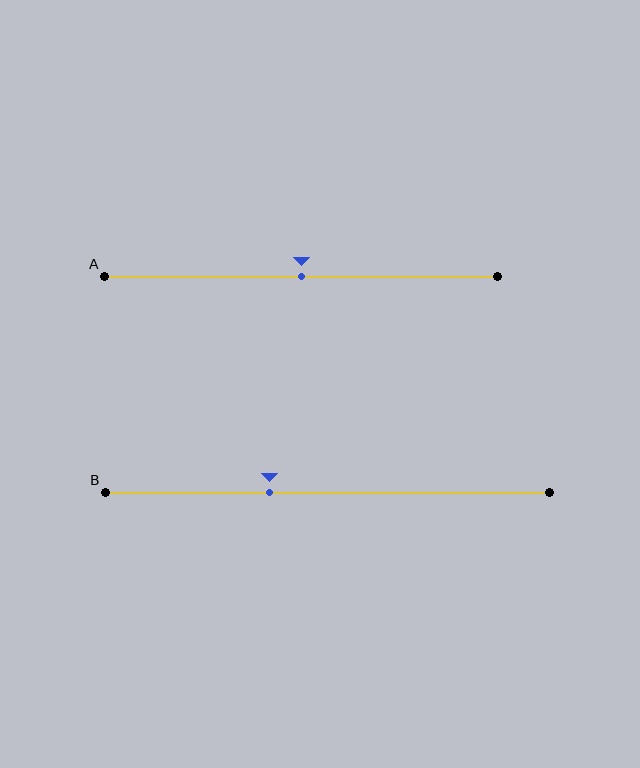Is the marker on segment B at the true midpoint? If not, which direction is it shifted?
No, the marker on segment B is shifted to the left by about 13% of the segment length.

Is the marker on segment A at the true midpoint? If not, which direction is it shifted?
Yes, the marker on segment A is at the true midpoint.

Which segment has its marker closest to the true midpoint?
Segment A has its marker closest to the true midpoint.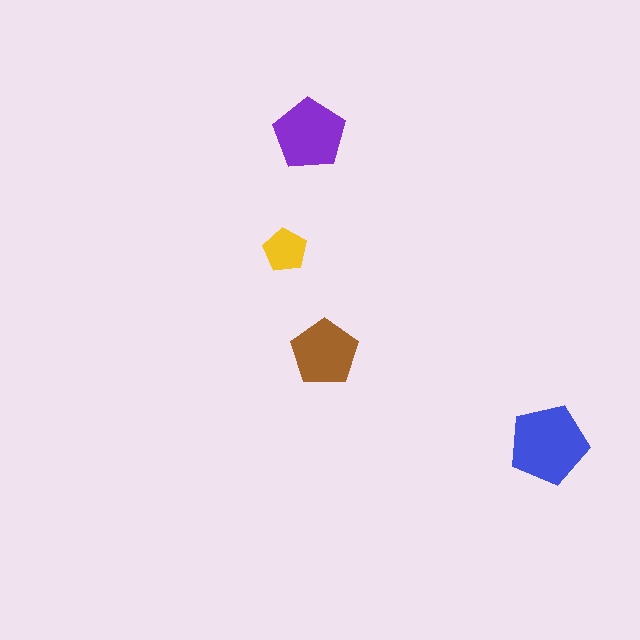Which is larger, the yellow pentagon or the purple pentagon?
The purple one.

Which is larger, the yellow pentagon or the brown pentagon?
The brown one.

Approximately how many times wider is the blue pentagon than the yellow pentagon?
About 2 times wider.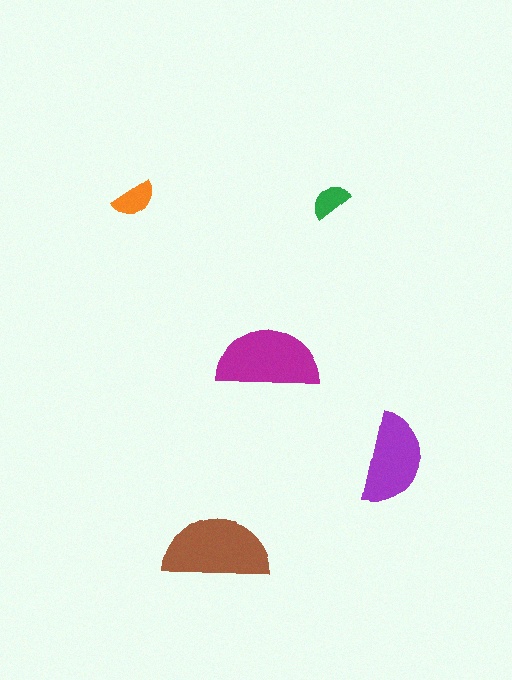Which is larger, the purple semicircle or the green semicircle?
The purple one.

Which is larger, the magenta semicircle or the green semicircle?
The magenta one.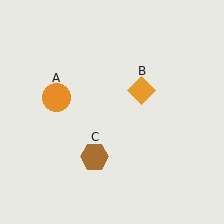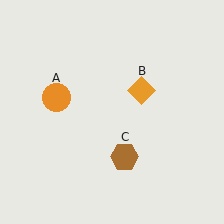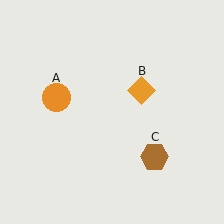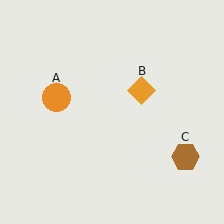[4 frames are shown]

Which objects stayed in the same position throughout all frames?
Orange circle (object A) and orange diamond (object B) remained stationary.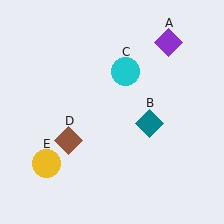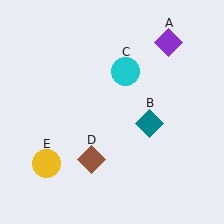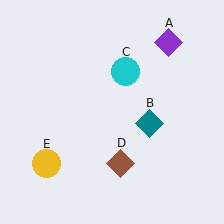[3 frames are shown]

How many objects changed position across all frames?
1 object changed position: brown diamond (object D).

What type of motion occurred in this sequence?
The brown diamond (object D) rotated counterclockwise around the center of the scene.